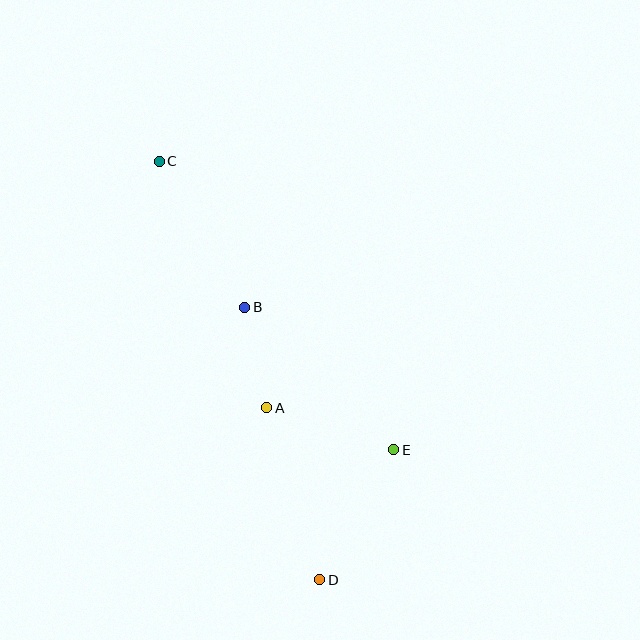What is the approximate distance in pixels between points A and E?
The distance between A and E is approximately 134 pixels.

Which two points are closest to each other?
Points A and B are closest to each other.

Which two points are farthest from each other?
Points C and D are farthest from each other.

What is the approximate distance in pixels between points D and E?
The distance between D and E is approximately 149 pixels.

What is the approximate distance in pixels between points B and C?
The distance between B and C is approximately 169 pixels.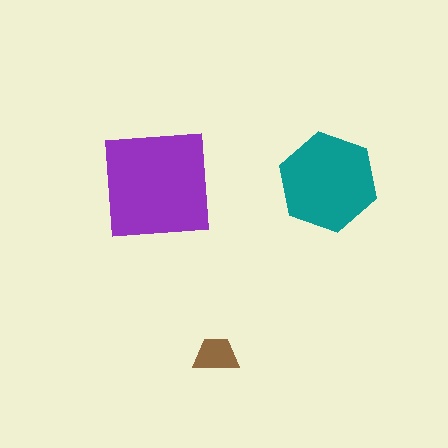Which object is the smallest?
The brown trapezoid.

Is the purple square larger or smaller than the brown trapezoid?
Larger.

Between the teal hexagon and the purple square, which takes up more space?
The purple square.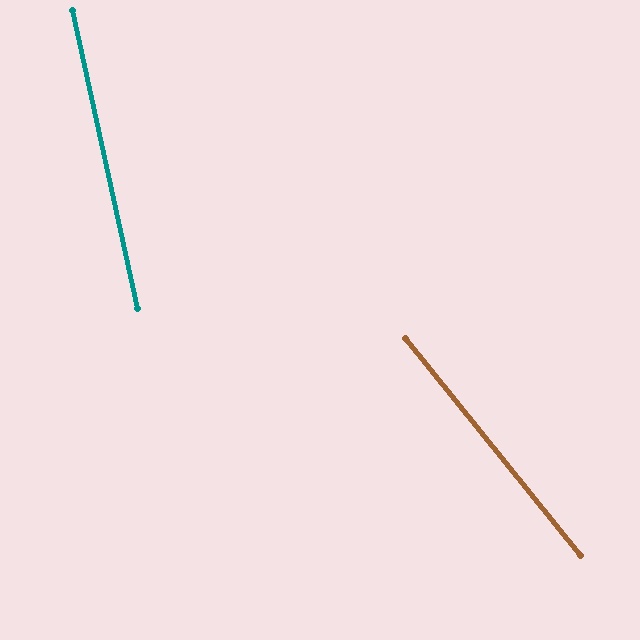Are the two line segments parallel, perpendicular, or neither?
Neither parallel nor perpendicular — they differ by about 27°.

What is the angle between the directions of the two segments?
Approximately 27 degrees.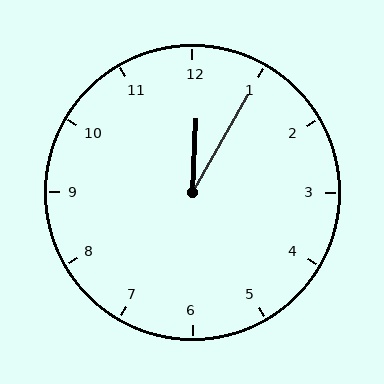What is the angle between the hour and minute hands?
Approximately 28 degrees.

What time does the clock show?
12:05.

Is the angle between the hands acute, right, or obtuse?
It is acute.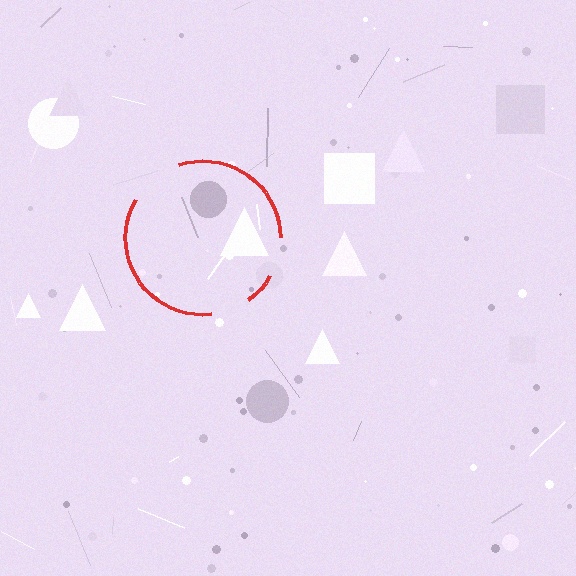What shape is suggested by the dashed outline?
The dashed outline suggests a circle.